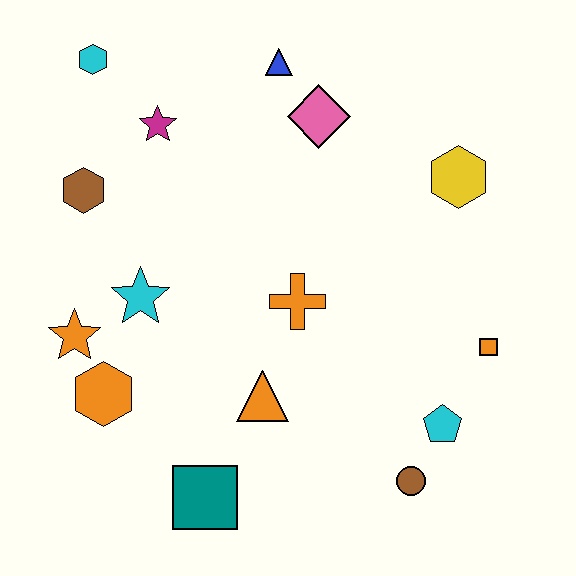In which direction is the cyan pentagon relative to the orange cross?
The cyan pentagon is to the right of the orange cross.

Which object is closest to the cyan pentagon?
The brown circle is closest to the cyan pentagon.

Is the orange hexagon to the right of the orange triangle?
No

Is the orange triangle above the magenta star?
No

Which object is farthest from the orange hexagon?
The yellow hexagon is farthest from the orange hexagon.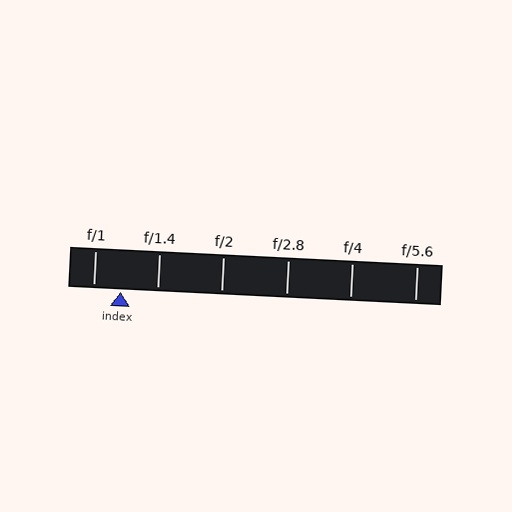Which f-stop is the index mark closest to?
The index mark is closest to f/1.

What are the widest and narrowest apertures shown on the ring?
The widest aperture shown is f/1 and the narrowest is f/5.6.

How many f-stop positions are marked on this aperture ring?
There are 6 f-stop positions marked.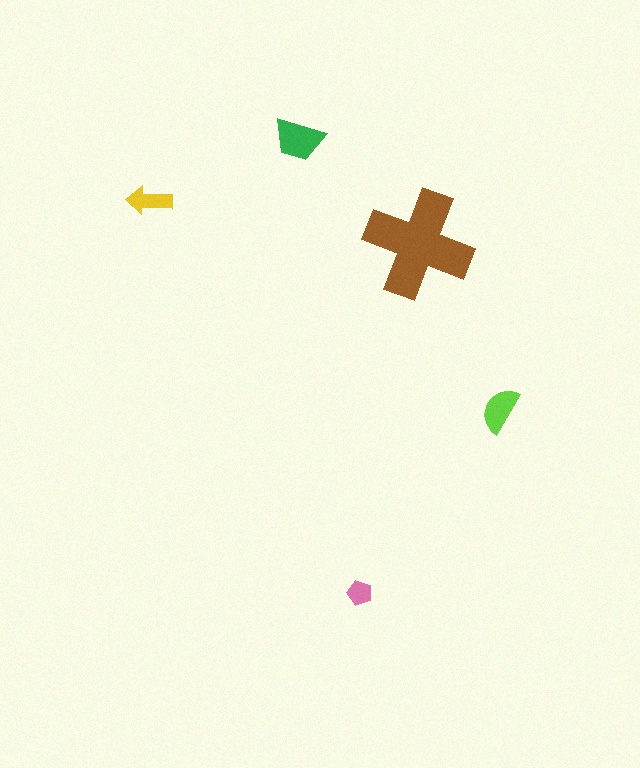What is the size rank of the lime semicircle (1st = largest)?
3rd.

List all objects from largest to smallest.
The brown cross, the green trapezoid, the lime semicircle, the yellow arrow, the pink pentagon.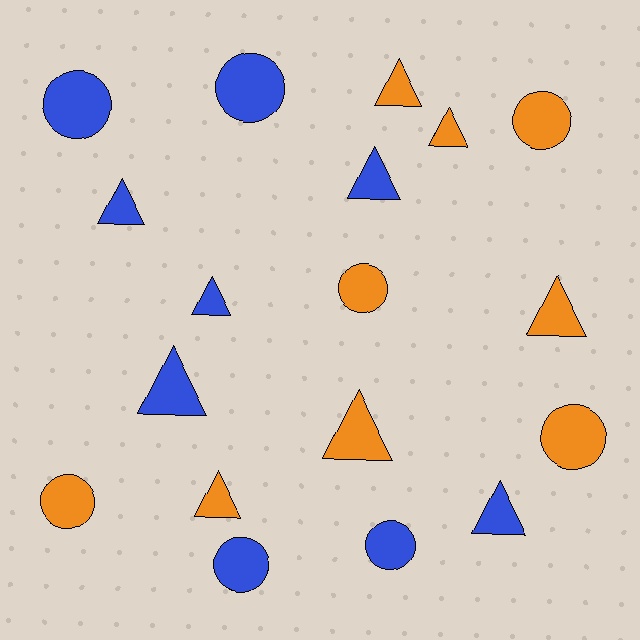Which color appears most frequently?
Orange, with 9 objects.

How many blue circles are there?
There are 4 blue circles.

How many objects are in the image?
There are 18 objects.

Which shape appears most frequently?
Triangle, with 10 objects.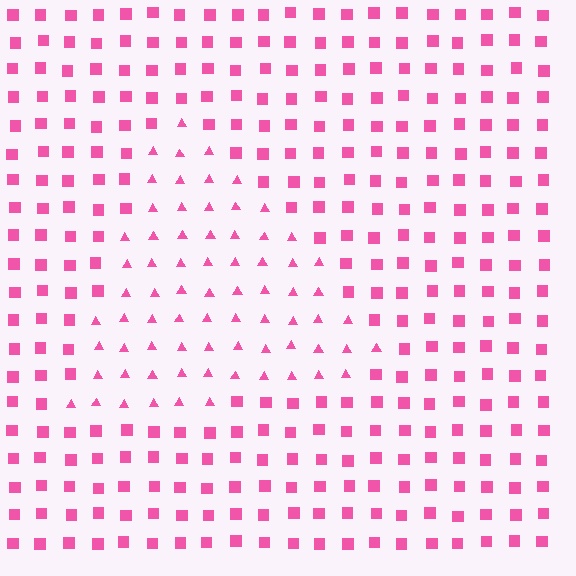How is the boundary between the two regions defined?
The boundary is defined by a change in element shape: triangles inside vs. squares outside. All elements share the same color and spacing.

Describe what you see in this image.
The image is filled with small pink elements arranged in a uniform grid. A triangle-shaped region contains triangles, while the surrounding area contains squares. The boundary is defined purely by the change in element shape.